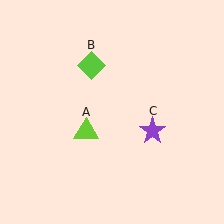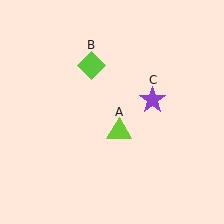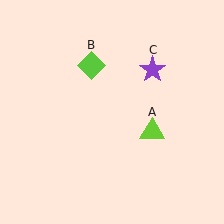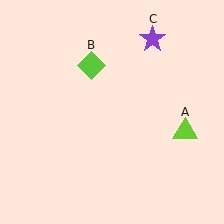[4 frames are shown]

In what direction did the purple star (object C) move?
The purple star (object C) moved up.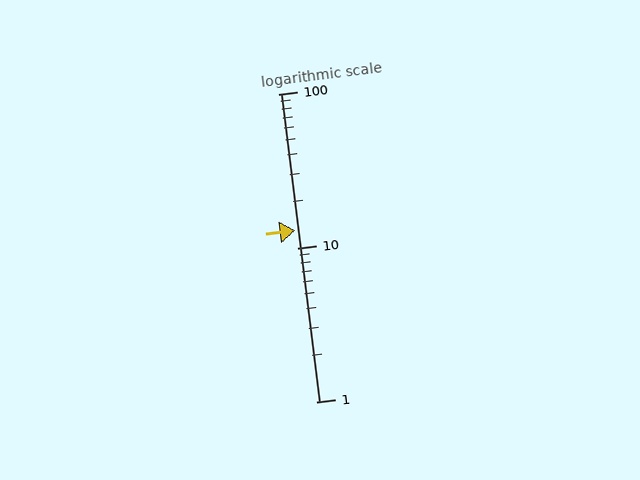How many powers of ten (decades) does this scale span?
The scale spans 2 decades, from 1 to 100.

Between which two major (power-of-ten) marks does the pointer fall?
The pointer is between 10 and 100.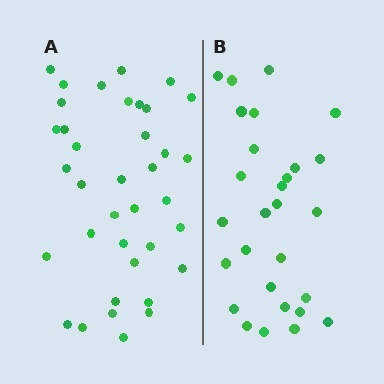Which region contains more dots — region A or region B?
Region A (the left region) has more dots.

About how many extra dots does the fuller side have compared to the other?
Region A has roughly 8 or so more dots than region B.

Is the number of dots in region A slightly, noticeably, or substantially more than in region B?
Region A has noticeably more, but not dramatically so. The ratio is roughly 1.3 to 1.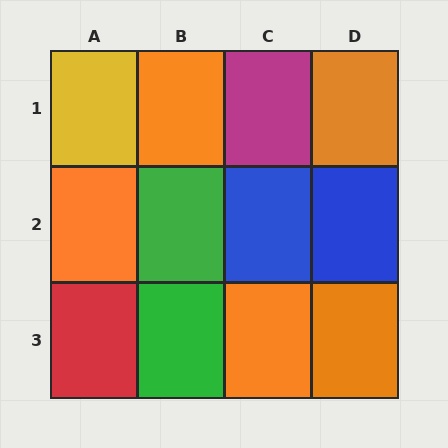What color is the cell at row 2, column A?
Orange.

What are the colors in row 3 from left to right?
Red, green, orange, orange.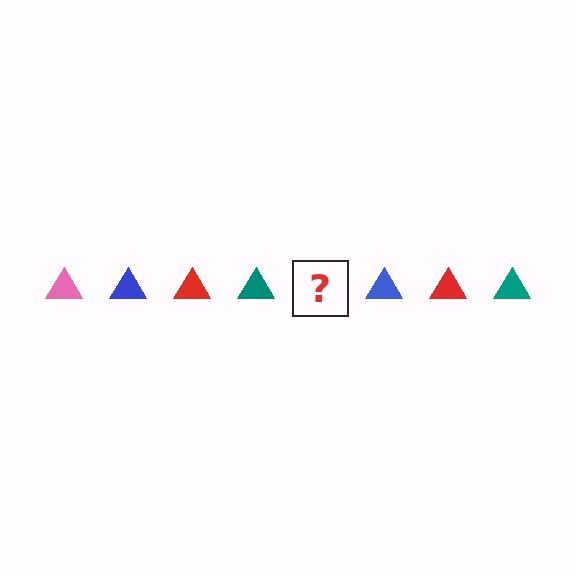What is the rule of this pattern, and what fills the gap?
The rule is that the pattern cycles through pink, blue, red, teal triangles. The gap should be filled with a pink triangle.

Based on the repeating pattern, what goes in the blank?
The blank should be a pink triangle.